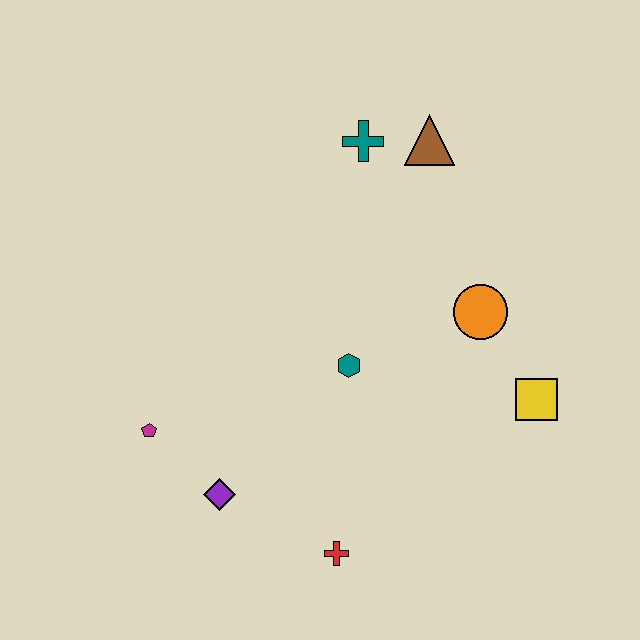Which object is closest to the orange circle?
The yellow square is closest to the orange circle.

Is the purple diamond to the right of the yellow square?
No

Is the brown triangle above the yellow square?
Yes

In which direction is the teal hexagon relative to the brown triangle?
The teal hexagon is below the brown triangle.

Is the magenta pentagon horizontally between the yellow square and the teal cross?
No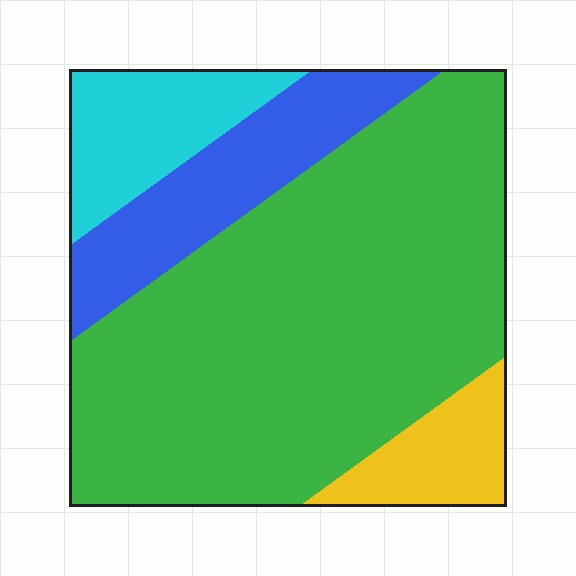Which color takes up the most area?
Green, at roughly 65%.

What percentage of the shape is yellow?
Yellow covers roughly 10% of the shape.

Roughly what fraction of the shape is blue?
Blue covers around 15% of the shape.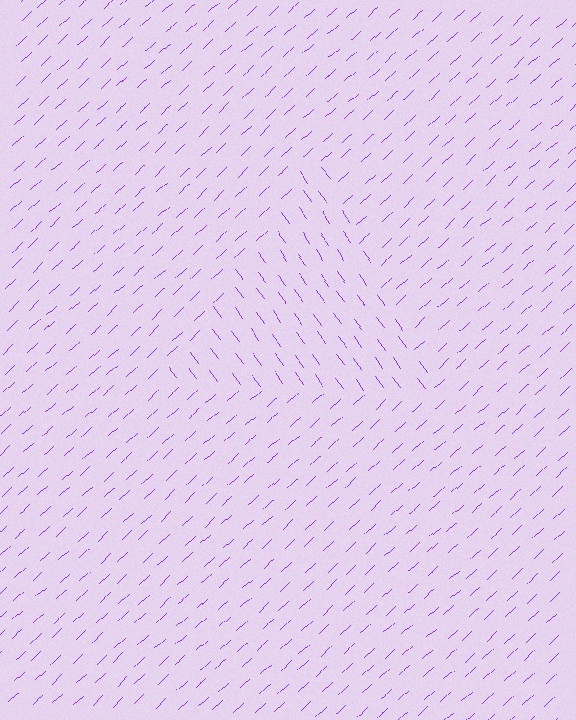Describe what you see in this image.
The image is filled with small purple line segments. A triangle region in the image has lines oriented differently from the surrounding lines, creating a visible texture boundary.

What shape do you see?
I see a triangle.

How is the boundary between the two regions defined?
The boundary is defined purely by a change in line orientation (approximately 82 degrees difference). All lines are the same color and thickness.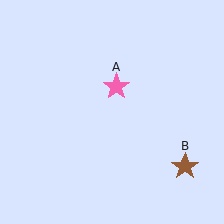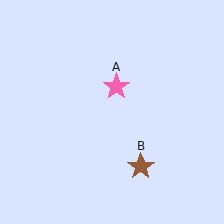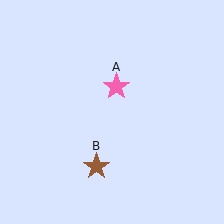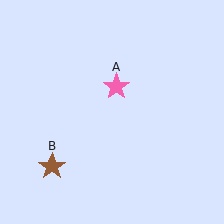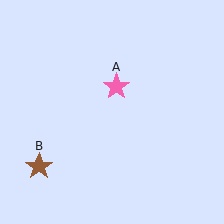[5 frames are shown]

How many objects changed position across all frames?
1 object changed position: brown star (object B).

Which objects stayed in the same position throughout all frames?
Pink star (object A) remained stationary.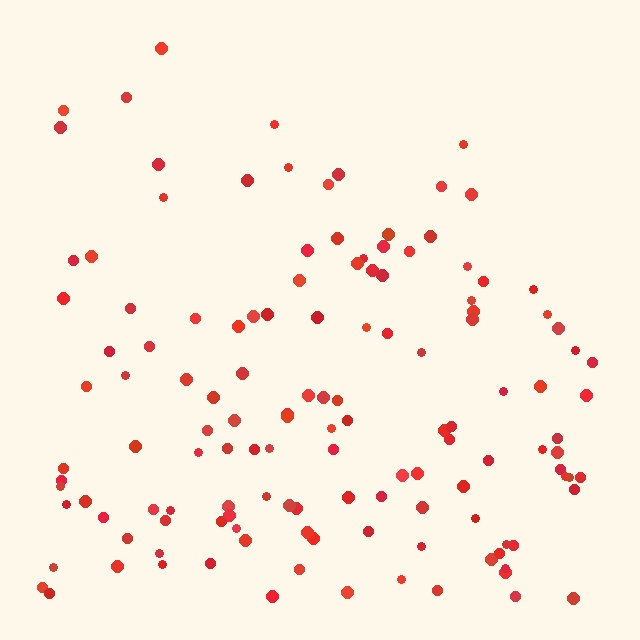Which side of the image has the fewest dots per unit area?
The top.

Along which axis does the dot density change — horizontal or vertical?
Vertical.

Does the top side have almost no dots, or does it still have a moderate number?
Still a moderate number, just noticeably fewer than the bottom.